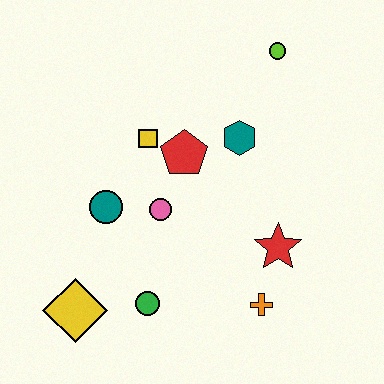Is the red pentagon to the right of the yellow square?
Yes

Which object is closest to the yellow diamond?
The green circle is closest to the yellow diamond.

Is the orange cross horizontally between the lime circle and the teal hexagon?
Yes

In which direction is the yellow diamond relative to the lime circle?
The yellow diamond is below the lime circle.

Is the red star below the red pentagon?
Yes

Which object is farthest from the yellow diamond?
The lime circle is farthest from the yellow diamond.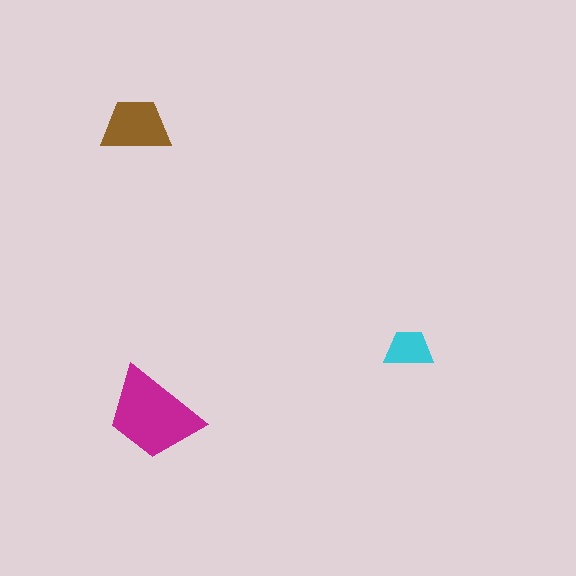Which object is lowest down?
The magenta trapezoid is bottommost.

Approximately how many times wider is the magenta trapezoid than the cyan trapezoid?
About 2 times wider.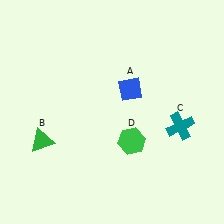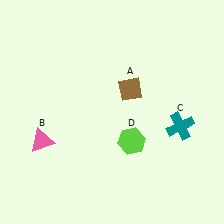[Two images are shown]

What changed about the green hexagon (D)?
In Image 1, D is green. In Image 2, it changed to lime.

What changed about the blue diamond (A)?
In Image 1, A is blue. In Image 2, it changed to brown.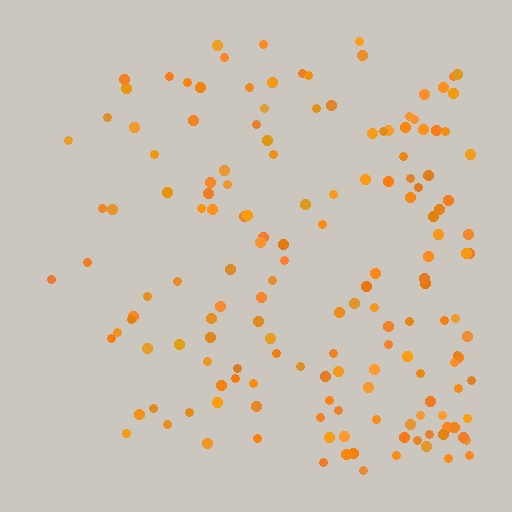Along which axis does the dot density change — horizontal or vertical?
Horizontal.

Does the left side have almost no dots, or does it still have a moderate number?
Still a moderate number, just noticeably fewer than the right.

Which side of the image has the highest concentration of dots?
The right.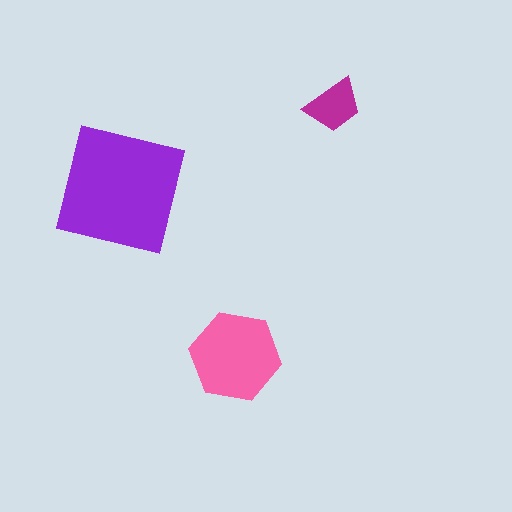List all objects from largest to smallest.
The purple square, the pink hexagon, the magenta trapezoid.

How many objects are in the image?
There are 3 objects in the image.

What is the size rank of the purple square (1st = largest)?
1st.